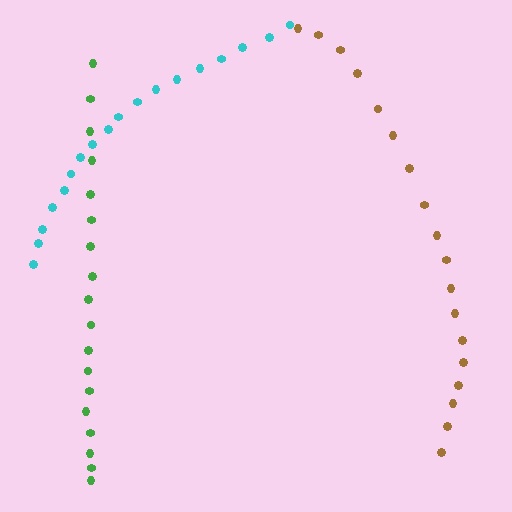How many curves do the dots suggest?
There are 3 distinct paths.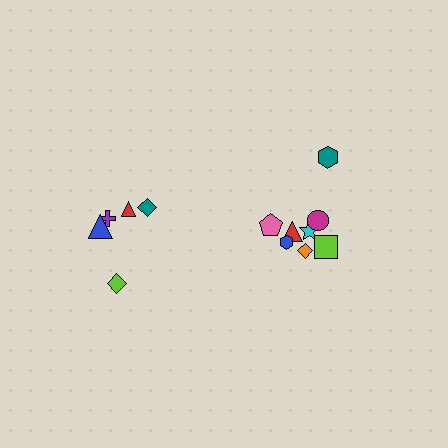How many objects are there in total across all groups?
There are 13 objects.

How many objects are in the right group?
There are 8 objects.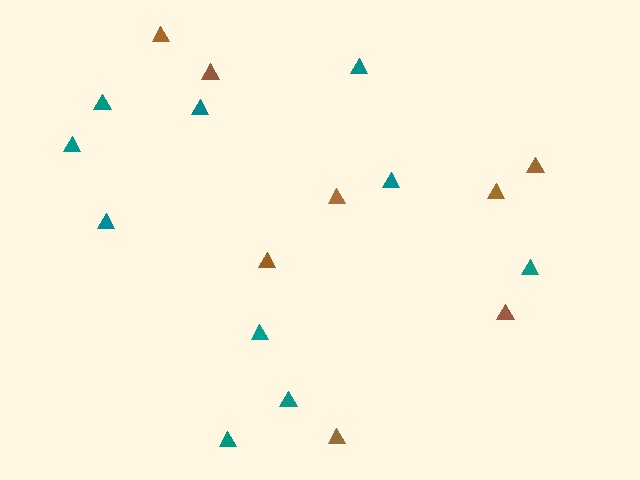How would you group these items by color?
There are 2 groups: one group of brown triangles (8) and one group of teal triangles (10).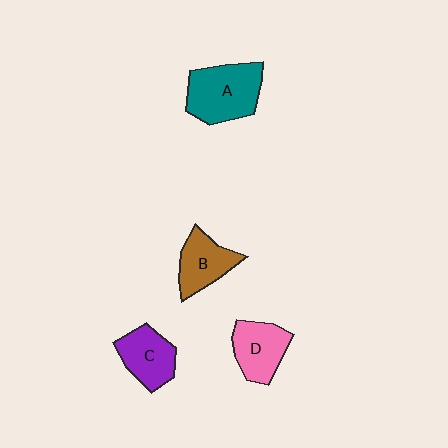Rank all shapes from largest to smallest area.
From largest to smallest: A (teal), D (pink), C (purple), B (brown).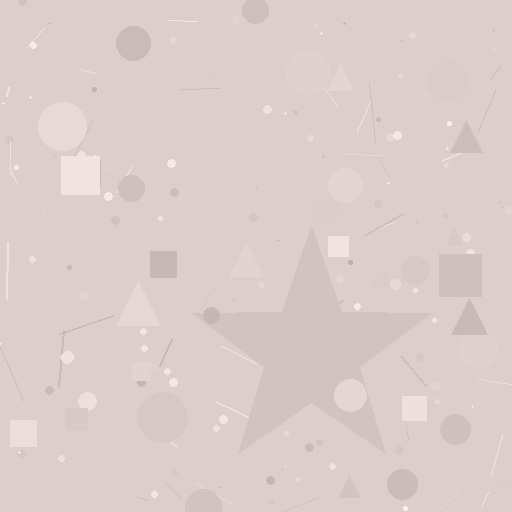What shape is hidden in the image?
A star is hidden in the image.